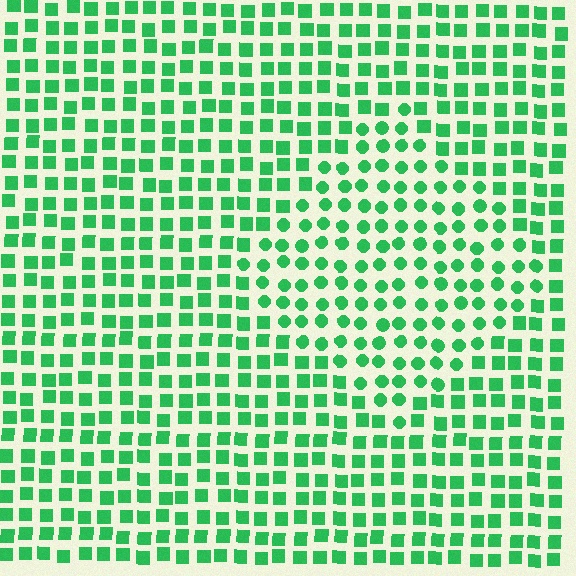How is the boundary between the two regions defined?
The boundary is defined by a change in element shape: circles inside vs. squares outside. All elements share the same color and spacing.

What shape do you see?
I see a diamond.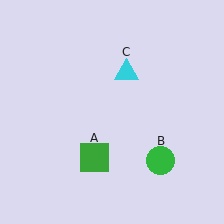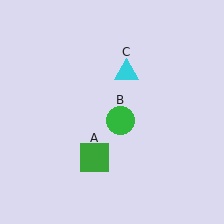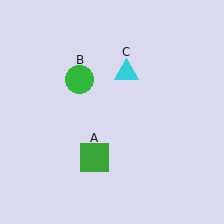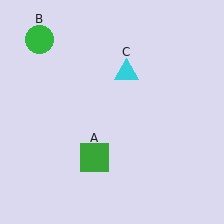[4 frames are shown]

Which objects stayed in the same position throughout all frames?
Green square (object A) and cyan triangle (object C) remained stationary.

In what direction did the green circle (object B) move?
The green circle (object B) moved up and to the left.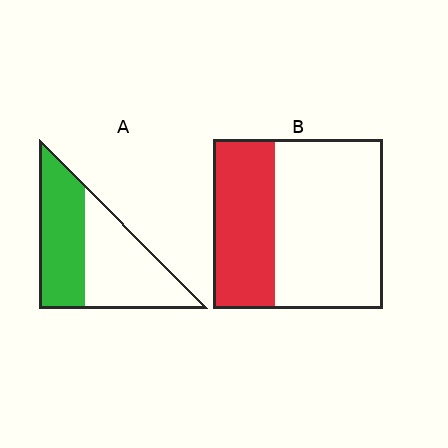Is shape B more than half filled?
No.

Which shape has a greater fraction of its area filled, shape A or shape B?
Shape A.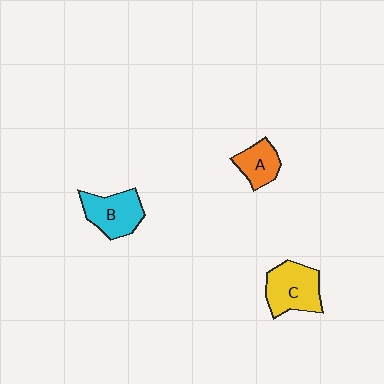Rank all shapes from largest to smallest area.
From largest to smallest: C (yellow), B (cyan), A (orange).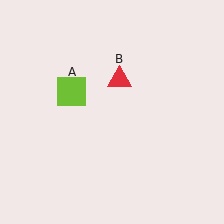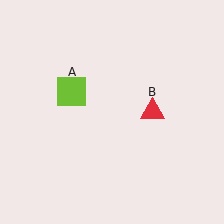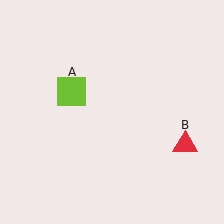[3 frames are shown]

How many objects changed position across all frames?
1 object changed position: red triangle (object B).